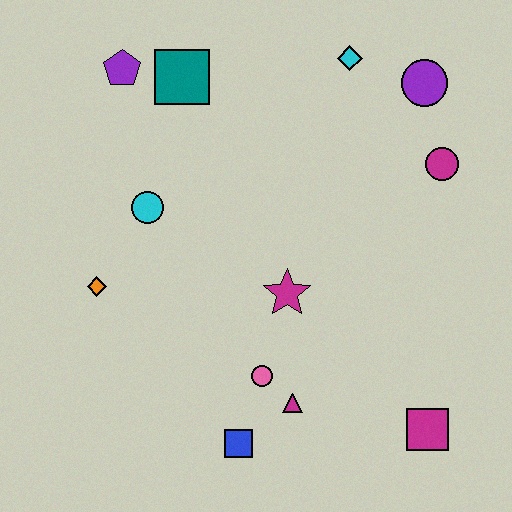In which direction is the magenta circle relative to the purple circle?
The magenta circle is below the purple circle.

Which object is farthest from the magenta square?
The purple pentagon is farthest from the magenta square.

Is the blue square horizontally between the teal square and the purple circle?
Yes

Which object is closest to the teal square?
The purple pentagon is closest to the teal square.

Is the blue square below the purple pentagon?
Yes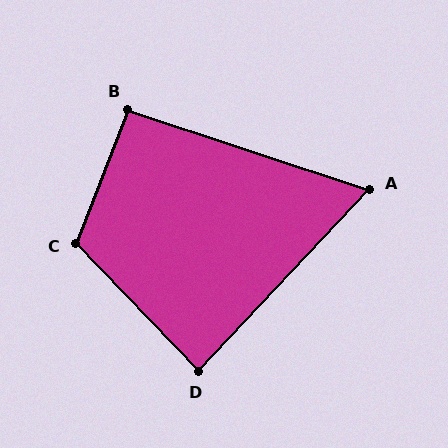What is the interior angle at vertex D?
Approximately 87 degrees (approximately right).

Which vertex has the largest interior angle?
C, at approximately 115 degrees.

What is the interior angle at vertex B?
Approximately 93 degrees (approximately right).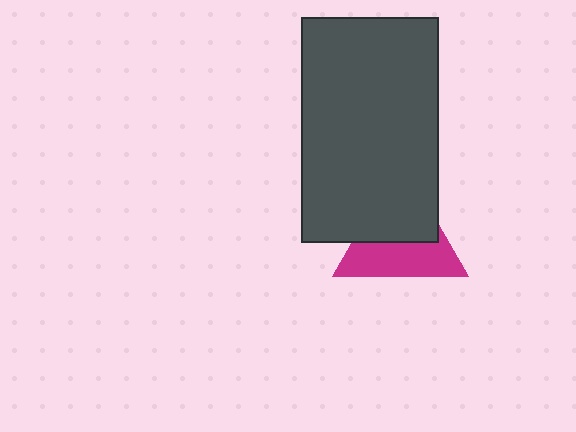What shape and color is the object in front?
The object in front is a dark gray rectangle.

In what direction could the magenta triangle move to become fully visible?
The magenta triangle could move down. That would shift it out from behind the dark gray rectangle entirely.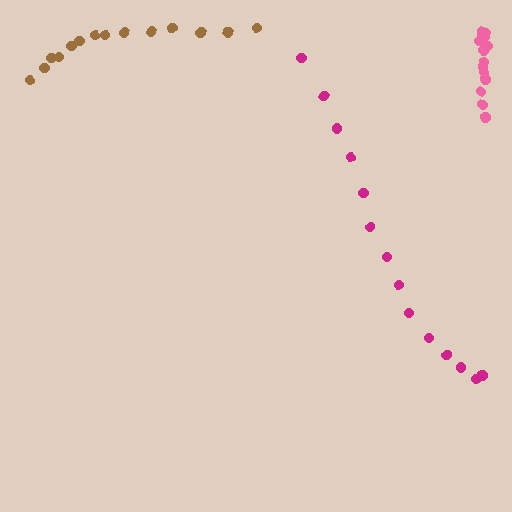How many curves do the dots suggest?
There are 3 distinct paths.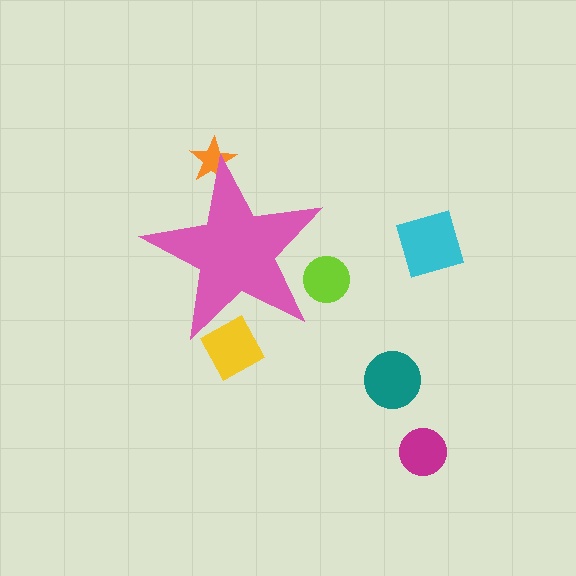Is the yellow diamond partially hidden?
Yes, the yellow diamond is partially hidden behind the pink star.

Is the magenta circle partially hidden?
No, the magenta circle is fully visible.